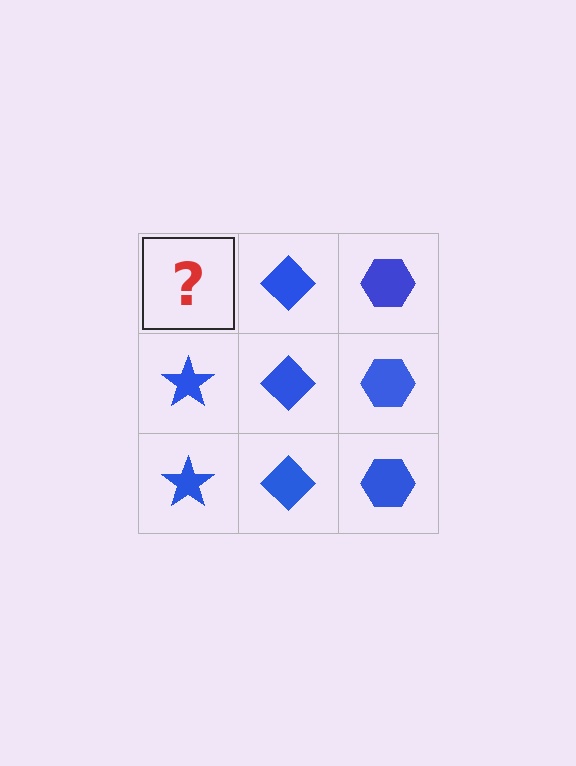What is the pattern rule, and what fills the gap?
The rule is that each column has a consistent shape. The gap should be filled with a blue star.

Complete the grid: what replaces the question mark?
The question mark should be replaced with a blue star.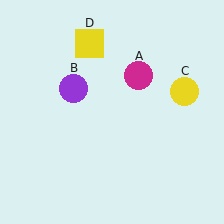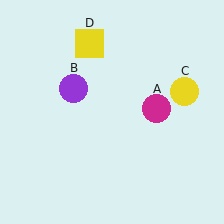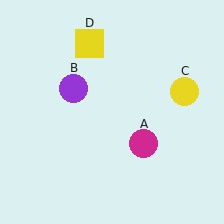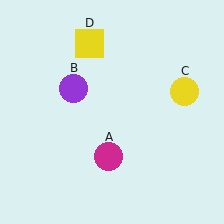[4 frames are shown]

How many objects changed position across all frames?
1 object changed position: magenta circle (object A).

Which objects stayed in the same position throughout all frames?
Purple circle (object B) and yellow circle (object C) and yellow square (object D) remained stationary.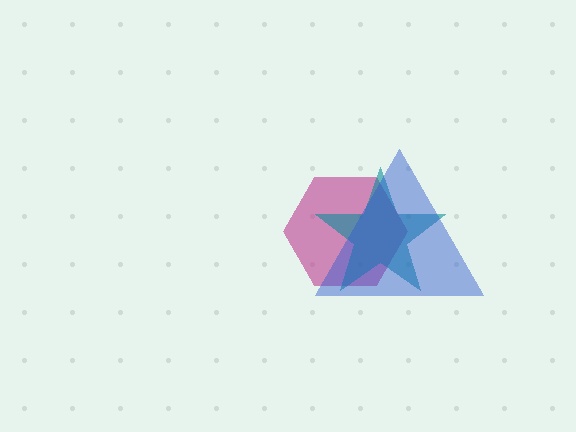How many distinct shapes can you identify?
There are 3 distinct shapes: a magenta hexagon, a teal star, a blue triangle.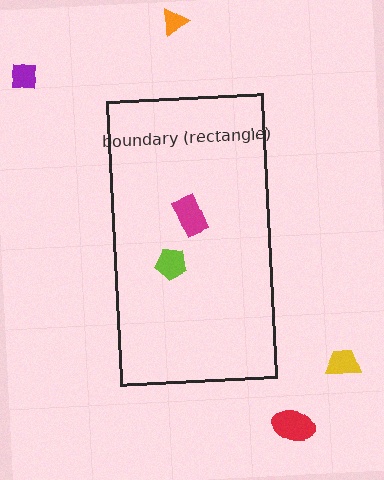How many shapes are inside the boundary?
2 inside, 4 outside.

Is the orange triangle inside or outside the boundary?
Outside.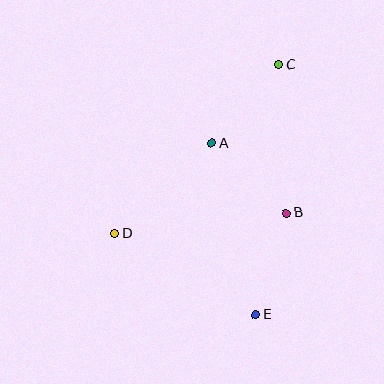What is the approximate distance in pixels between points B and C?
The distance between B and C is approximately 148 pixels.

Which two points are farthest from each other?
Points C and E are farthest from each other.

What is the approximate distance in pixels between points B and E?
The distance between B and E is approximately 106 pixels.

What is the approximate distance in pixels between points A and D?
The distance between A and D is approximately 132 pixels.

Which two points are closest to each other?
Points A and B are closest to each other.